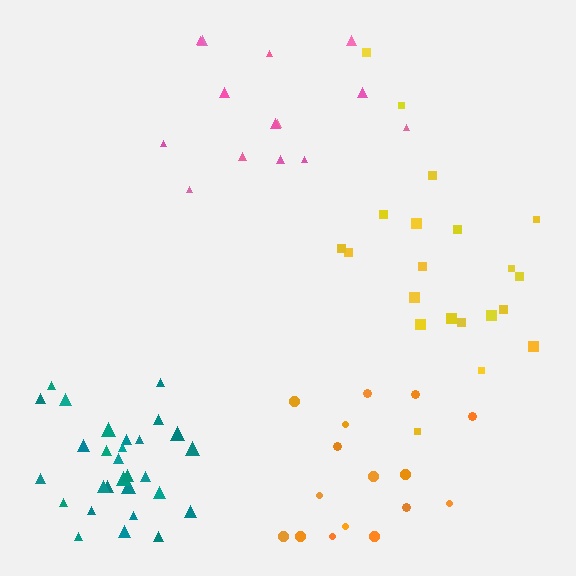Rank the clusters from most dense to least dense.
teal, yellow, orange, pink.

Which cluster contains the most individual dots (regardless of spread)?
Teal (29).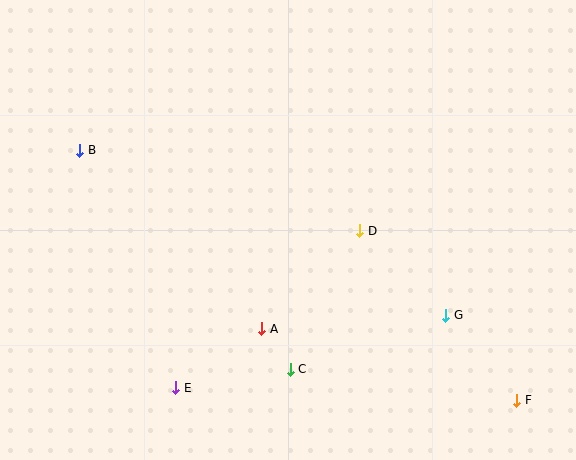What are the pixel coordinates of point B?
Point B is at (80, 150).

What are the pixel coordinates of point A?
Point A is at (262, 329).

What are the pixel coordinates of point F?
Point F is at (517, 400).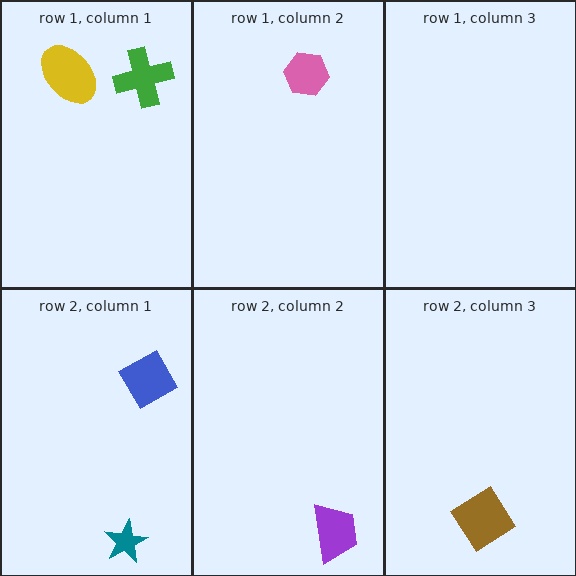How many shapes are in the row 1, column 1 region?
2.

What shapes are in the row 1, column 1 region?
The yellow ellipse, the green cross.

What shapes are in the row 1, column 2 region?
The pink hexagon.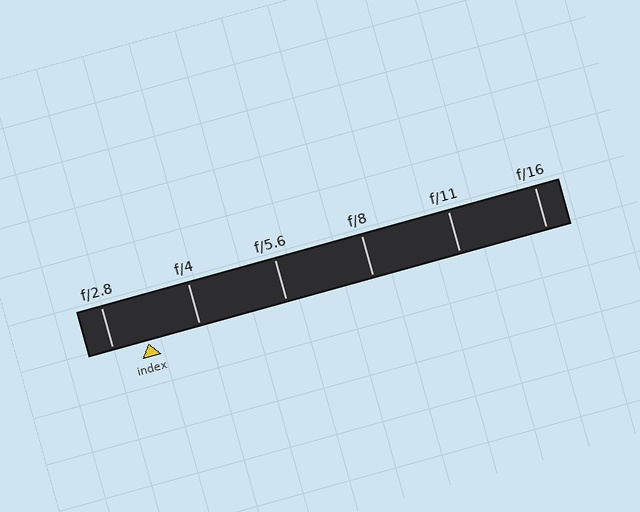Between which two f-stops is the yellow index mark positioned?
The index mark is between f/2.8 and f/4.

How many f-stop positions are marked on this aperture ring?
There are 6 f-stop positions marked.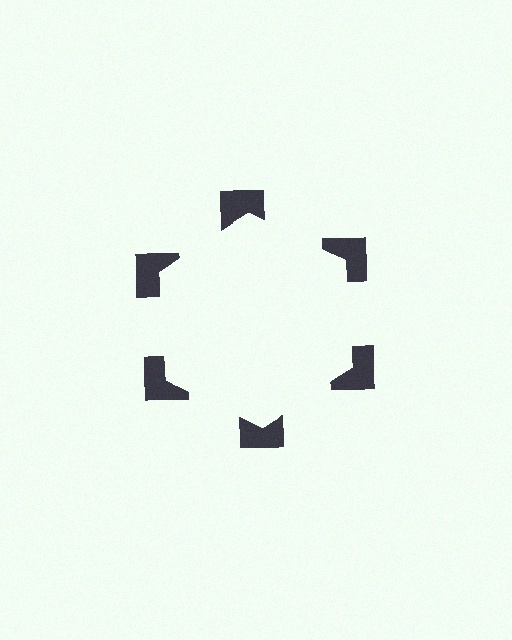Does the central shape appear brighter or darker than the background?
It typically appears slightly brighter than the background, even though no actual brightness change is drawn.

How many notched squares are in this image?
There are 6 — one at each vertex of the illusory hexagon.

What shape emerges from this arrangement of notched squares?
An illusory hexagon — its edges are inferred from the aligned wedge cuts in the notched squares, not physically drawn.